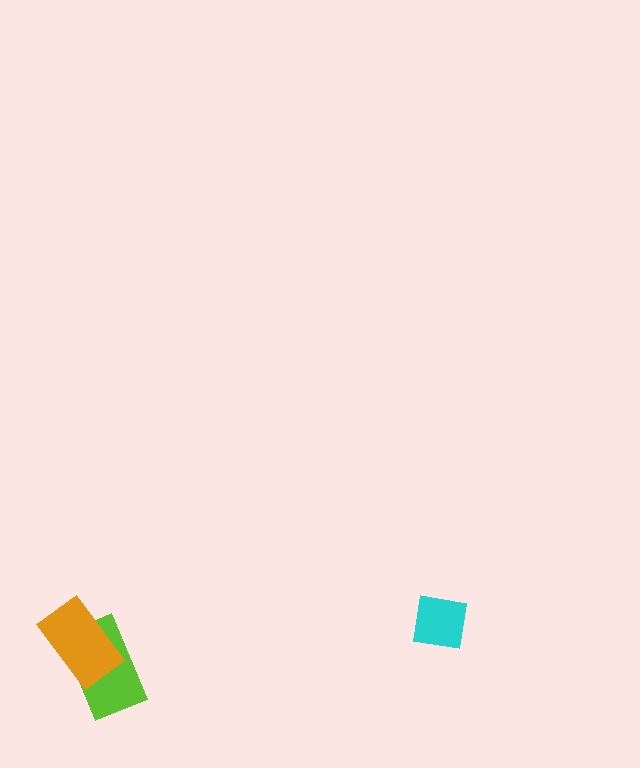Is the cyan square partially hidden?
No, no other shape covers it.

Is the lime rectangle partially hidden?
Yes, it is partially covered by another shape.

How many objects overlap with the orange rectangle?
1 object overlaps with the orange rectangle.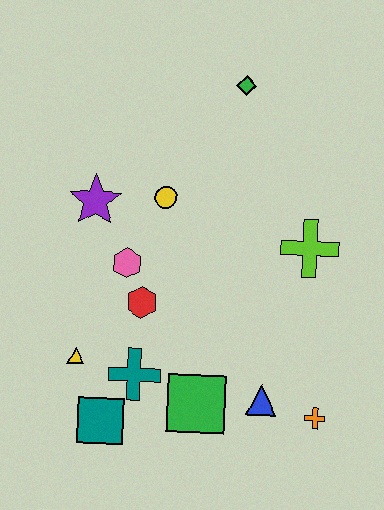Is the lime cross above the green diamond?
No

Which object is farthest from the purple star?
The orange cross is farthest from the purple star.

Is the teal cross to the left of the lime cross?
Yes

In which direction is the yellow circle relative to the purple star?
The yellow circle is to the right of the purple star.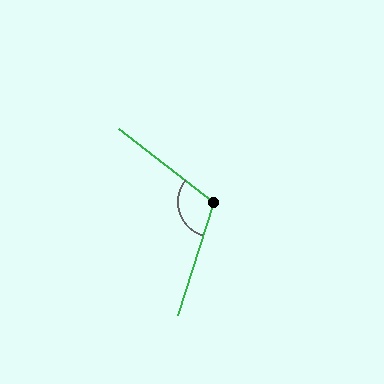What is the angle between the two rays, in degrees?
Approximately 111 degrees.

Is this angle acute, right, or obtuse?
It is obtuse.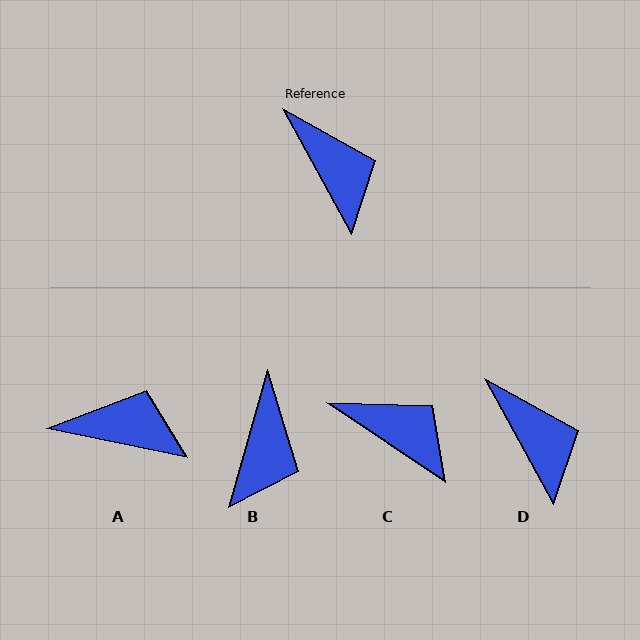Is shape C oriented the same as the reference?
No, it is off by about 27 degrees.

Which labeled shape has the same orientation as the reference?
D.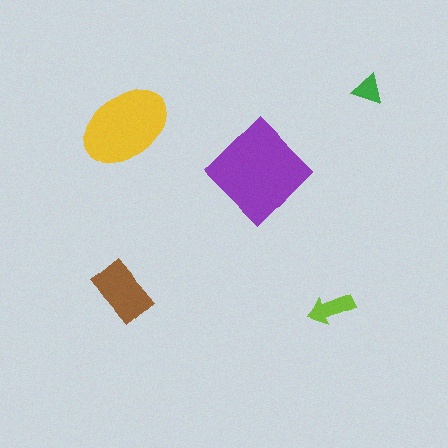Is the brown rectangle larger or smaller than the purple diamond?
Smaller.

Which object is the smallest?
The green triangle.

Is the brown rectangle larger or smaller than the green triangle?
Larger.